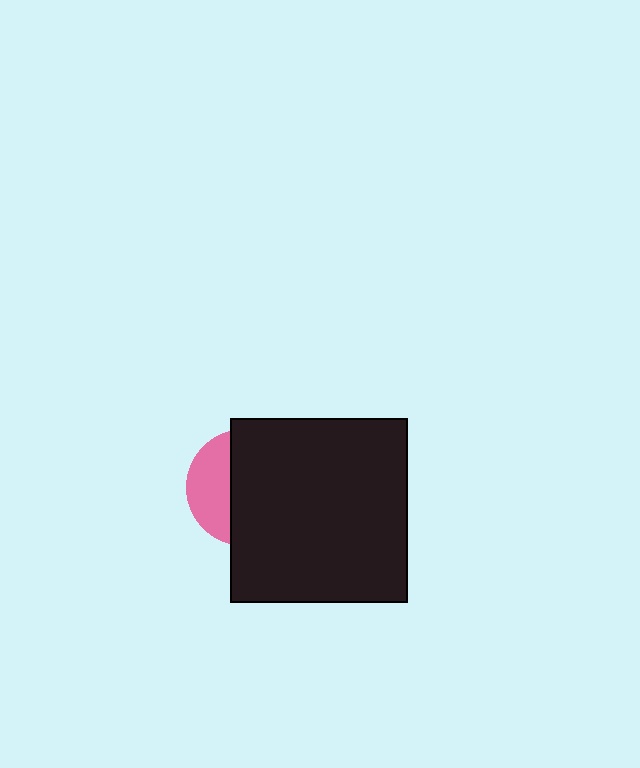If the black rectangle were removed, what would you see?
You would see the complete pink circle.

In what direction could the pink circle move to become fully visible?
The pink circle could move left. That would shift it out from behind the black rectangle entirely.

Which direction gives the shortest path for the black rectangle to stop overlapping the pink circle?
Moving right gives the shortest separation.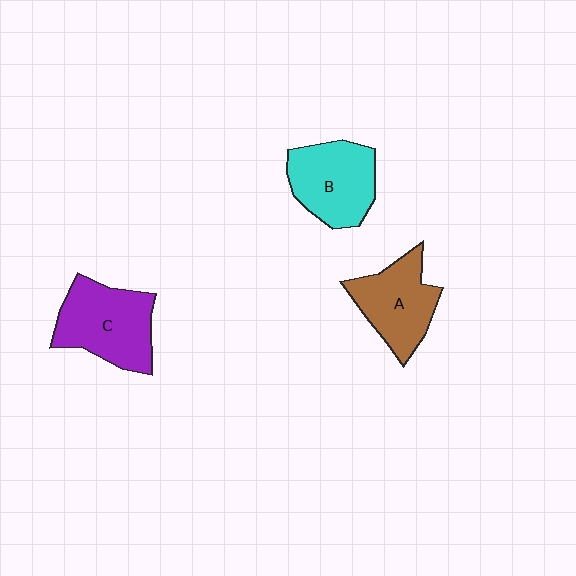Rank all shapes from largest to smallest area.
From largest to smallest: C (purple), B (cyan), A (brown).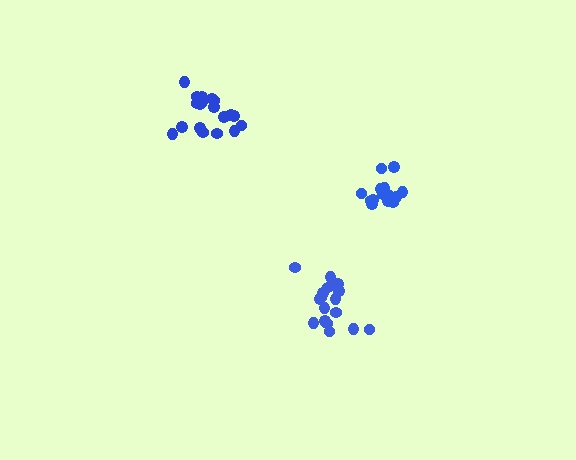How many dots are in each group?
Group 1: 15 dots, Group 2: 17 dots, Group 3: 19 dots (51 total).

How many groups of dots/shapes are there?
There are 3 groups.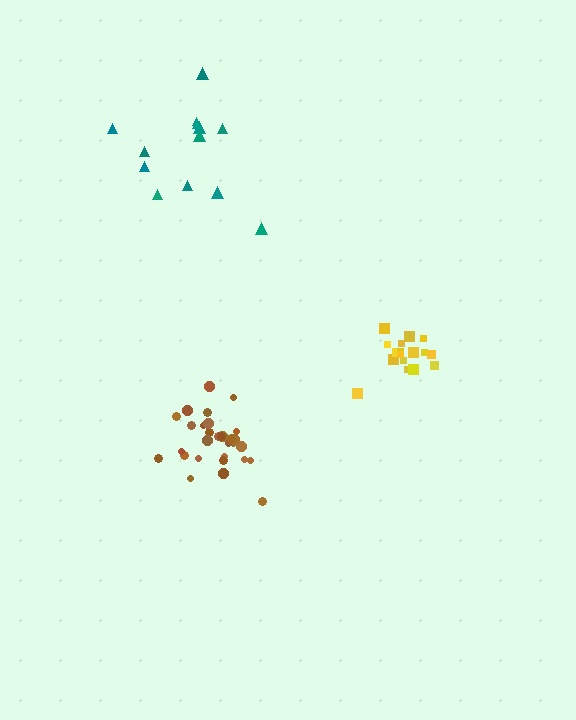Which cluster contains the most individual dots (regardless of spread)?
Brown (32).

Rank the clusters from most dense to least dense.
brown, yellow, teal.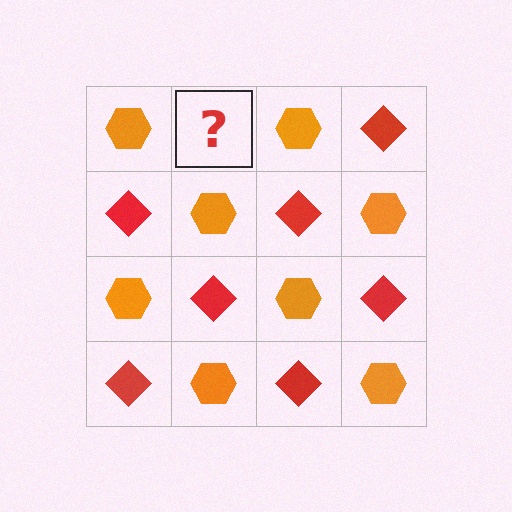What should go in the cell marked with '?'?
The missing cell should contain a red diamond.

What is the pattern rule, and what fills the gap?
The rule is that it alternates orange hexagon and red diamond in a checkerboard pattern. The gap should be filled with a red diamond.